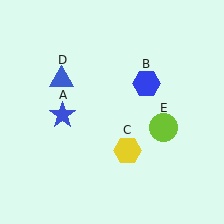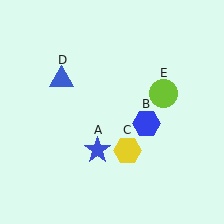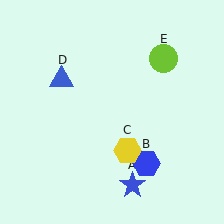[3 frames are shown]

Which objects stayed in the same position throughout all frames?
Yellow hexagon (object C) and blue triangle (object D) remained stationary.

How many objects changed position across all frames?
3 objects changed position: blue star (object A), blue hexagon (object B), lime circle (object E).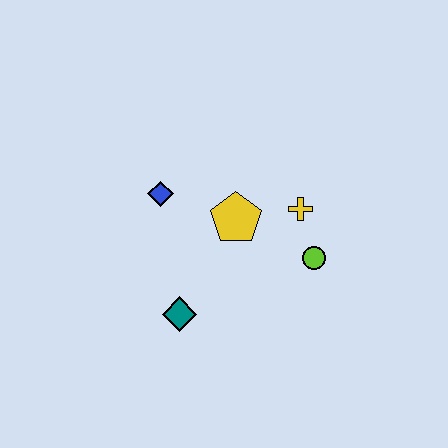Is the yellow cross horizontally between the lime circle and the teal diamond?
Yes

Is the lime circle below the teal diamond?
No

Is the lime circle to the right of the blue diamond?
Yes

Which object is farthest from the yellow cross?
The teal diamond is farthest from the yellow cross.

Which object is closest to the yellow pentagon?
The yellow cross is closest to the yellow pentagon.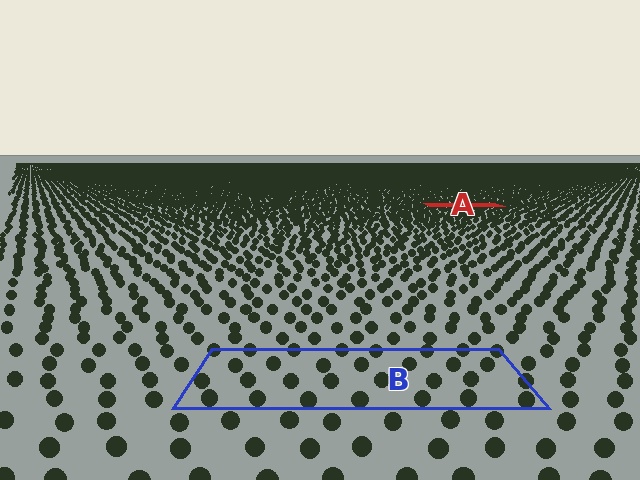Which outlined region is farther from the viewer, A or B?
Region A is farther from the viewer — the texture elements inside it appear smaller and more densely packed.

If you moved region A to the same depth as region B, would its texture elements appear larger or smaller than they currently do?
They would appear larger. At a closer depth, the same texture elements are projected at a bigger on-screen size.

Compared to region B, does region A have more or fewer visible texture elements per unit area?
Region A has more texture elements per unit area — they are packed more densely because it is farther away.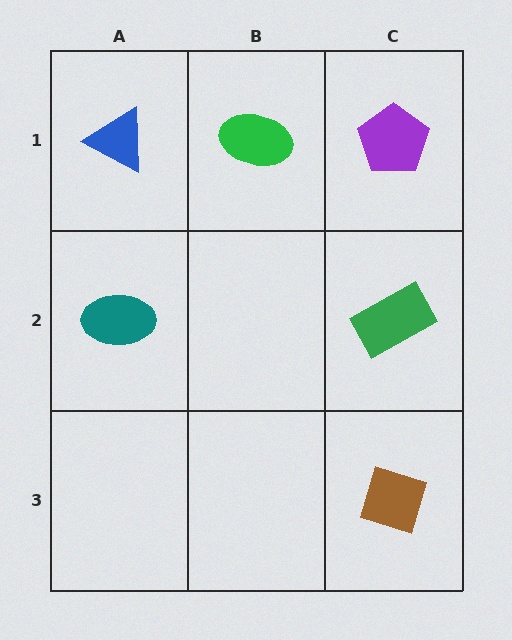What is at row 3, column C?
A brown diamond.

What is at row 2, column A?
A teal ellipse.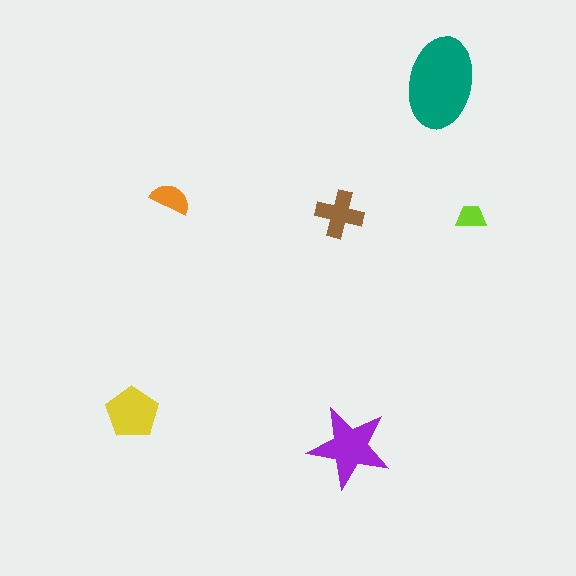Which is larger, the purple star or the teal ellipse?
The teal ellipse.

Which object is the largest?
The teal ellipse.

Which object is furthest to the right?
The lime trapezoid is rightmost.